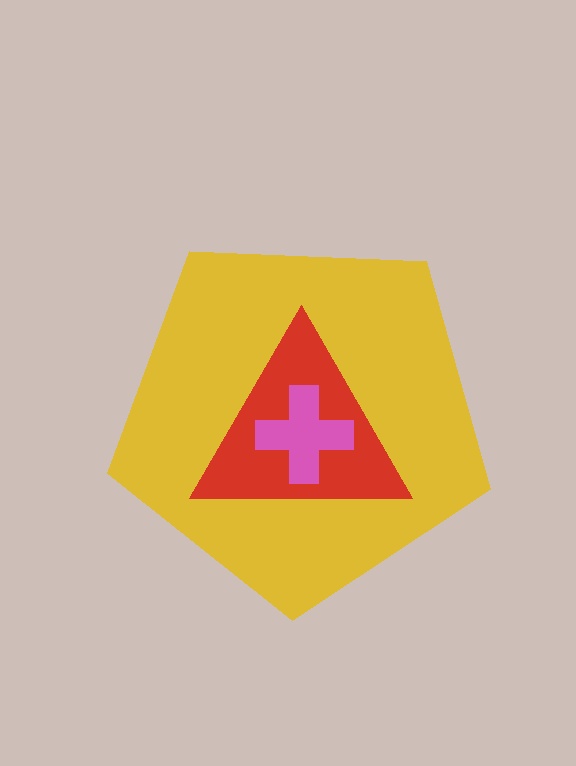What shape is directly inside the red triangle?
The pink cross.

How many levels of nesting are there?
3.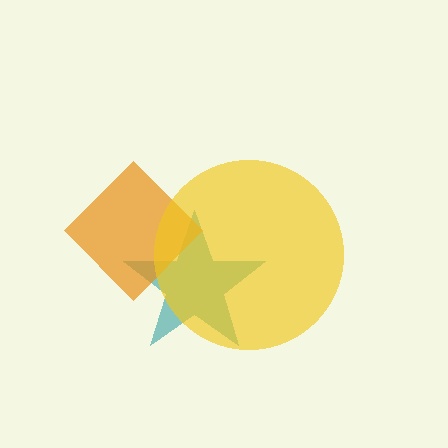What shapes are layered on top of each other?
The layered shapes are: a teal star, an orange diamond, a yellow circle.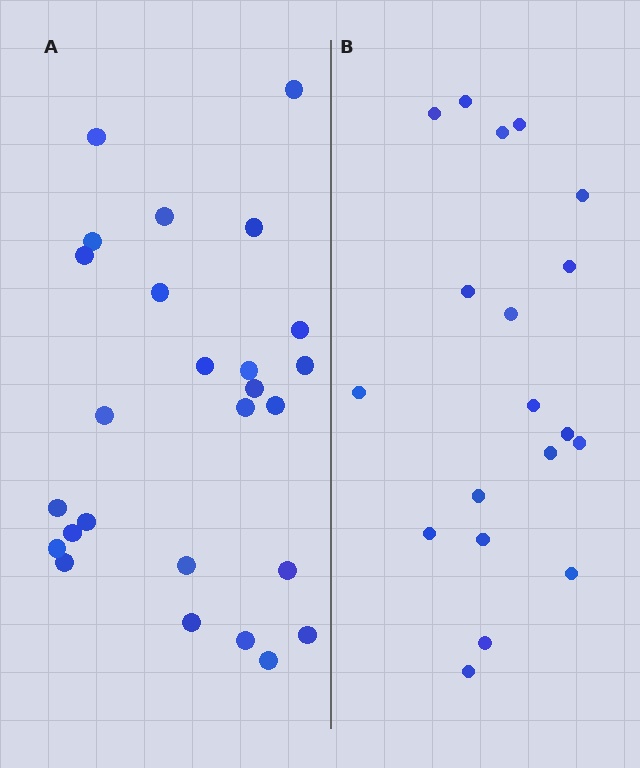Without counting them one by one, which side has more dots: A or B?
Region A (the left region) has more dots.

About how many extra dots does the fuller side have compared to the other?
Region A has roughly 8 or so more dots than region B.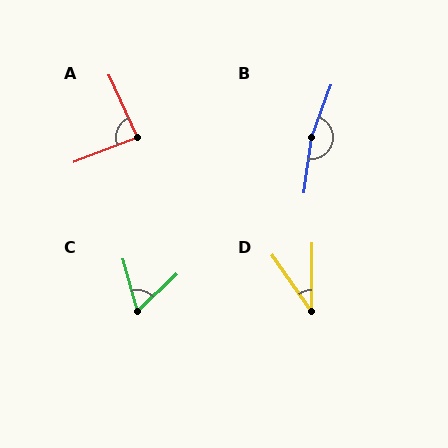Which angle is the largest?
B, at approximately 167 degrees.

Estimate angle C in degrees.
Approximately 62 degrees.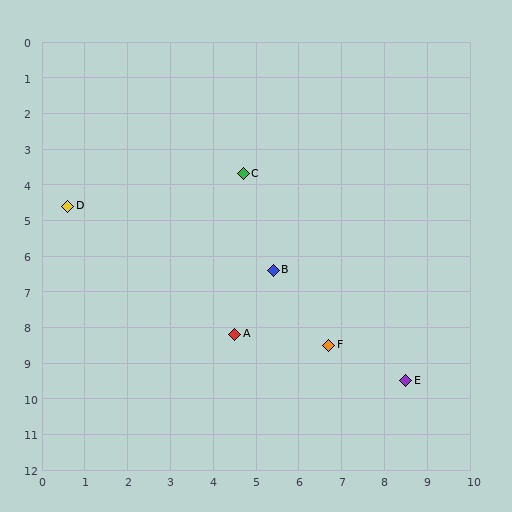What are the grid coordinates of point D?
Point D is at approximately (0.6, 4.6).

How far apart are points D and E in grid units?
Points D and E are about 9.3 grid units apart.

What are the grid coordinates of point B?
Point B is at approximately (5.4, 6.4).